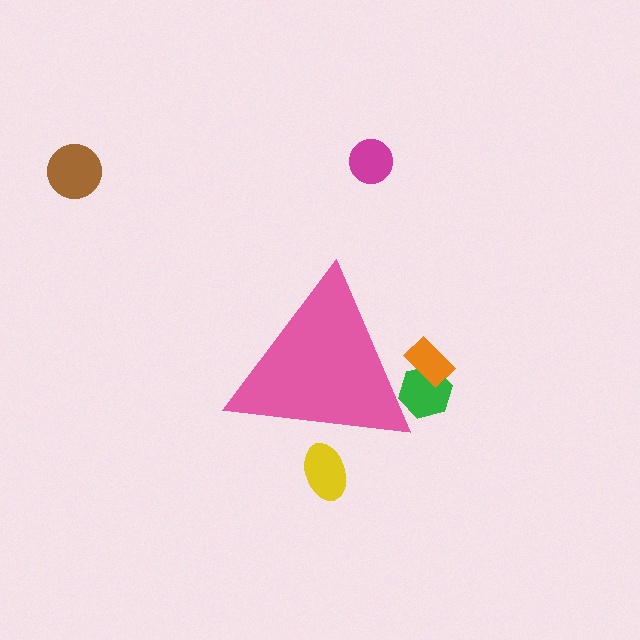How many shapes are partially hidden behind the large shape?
3 shapes are partially hidden.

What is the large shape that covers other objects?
A pink triangle.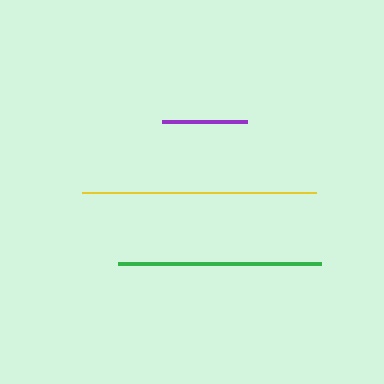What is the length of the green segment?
The green segment is approximately 203 pixels long.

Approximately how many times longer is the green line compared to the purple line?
The green line is approximately 2.4 times the length of the purple line.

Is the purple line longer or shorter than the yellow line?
The yellow line is longer than the purple line.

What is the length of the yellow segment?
The yellow segment is approximately 234 pixels long.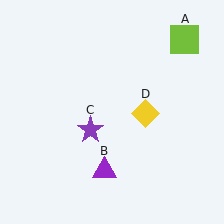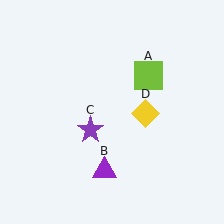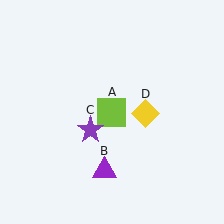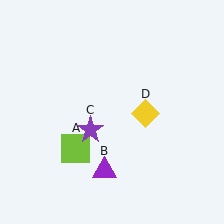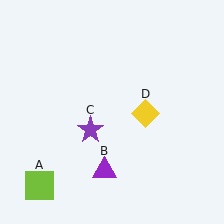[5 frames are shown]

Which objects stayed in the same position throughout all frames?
Purple triangle (object B) and purple star (object C) and yellow diamond (object D) remained stationary.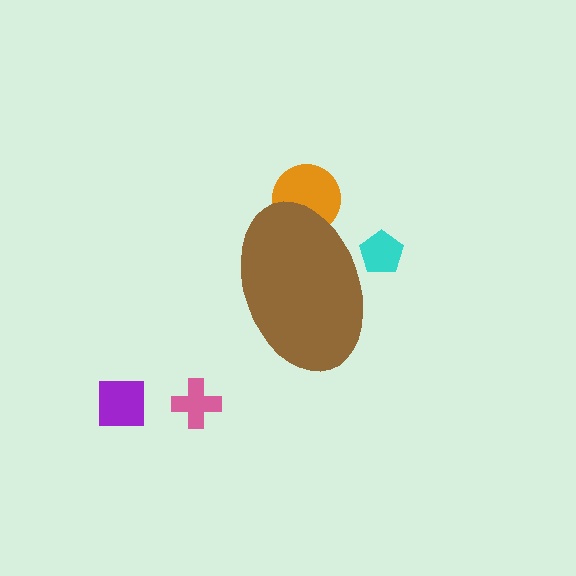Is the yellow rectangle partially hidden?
Yes, the yellow rectangle is partially hidden behind the brown ellipse.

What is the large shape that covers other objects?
A brown ellipse.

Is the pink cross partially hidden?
No, the pink cross is fully visible.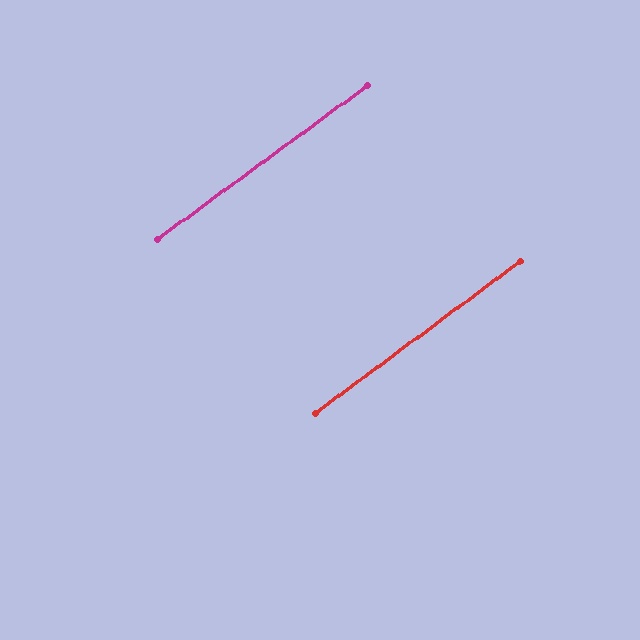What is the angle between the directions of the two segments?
Approximately 0 degrees.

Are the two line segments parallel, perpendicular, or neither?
Parallel — their directions differ by only 0.2°.